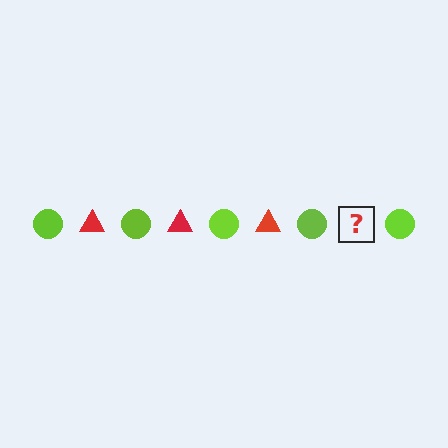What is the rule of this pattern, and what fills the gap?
The rule is that the pattern alternates between lime circle and red triangle. The gap should be filled with a red triangle.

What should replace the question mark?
The question mark should be replaced with a red triangle.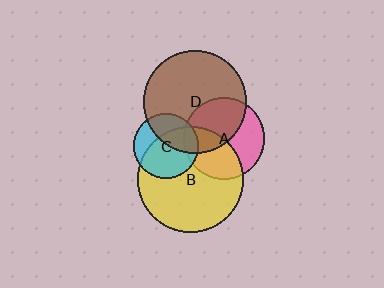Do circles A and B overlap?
Yes.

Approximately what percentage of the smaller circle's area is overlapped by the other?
Approximately 40%.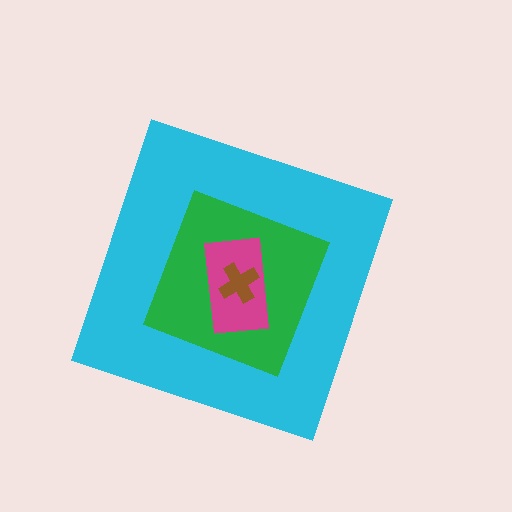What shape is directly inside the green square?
The magenta rectangle.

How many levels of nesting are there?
4.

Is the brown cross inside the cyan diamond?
Yes.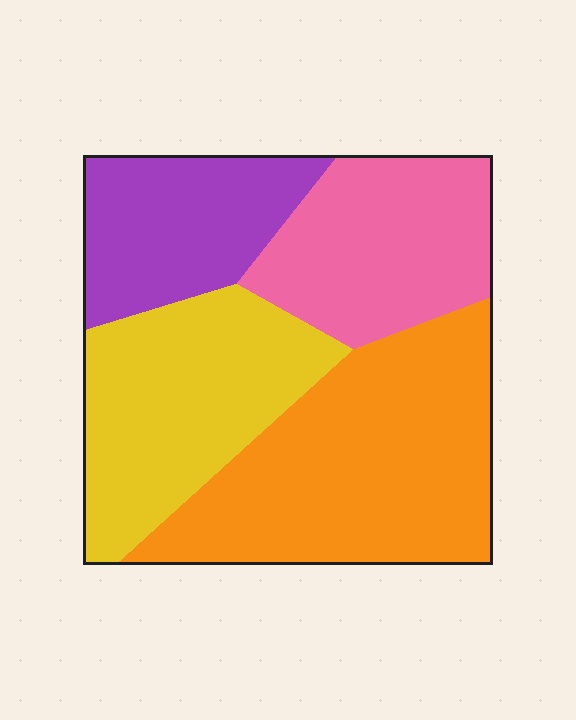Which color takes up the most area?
Orange, at roughly 35%.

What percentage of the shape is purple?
Purple covers 18% of the shape.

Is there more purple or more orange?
Orange.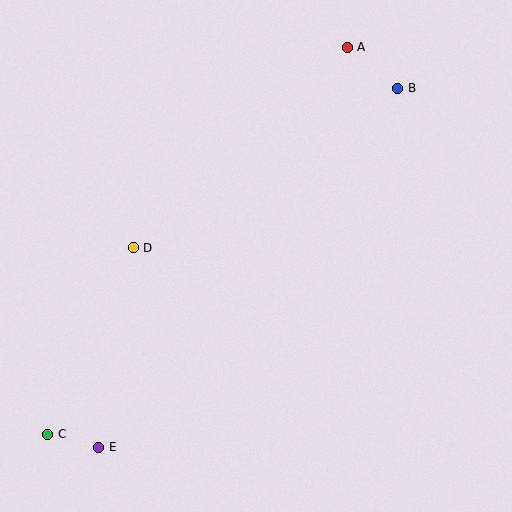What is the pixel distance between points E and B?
The distance between E and B is 467 pixels.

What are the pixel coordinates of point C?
Point C is at (48, 434).